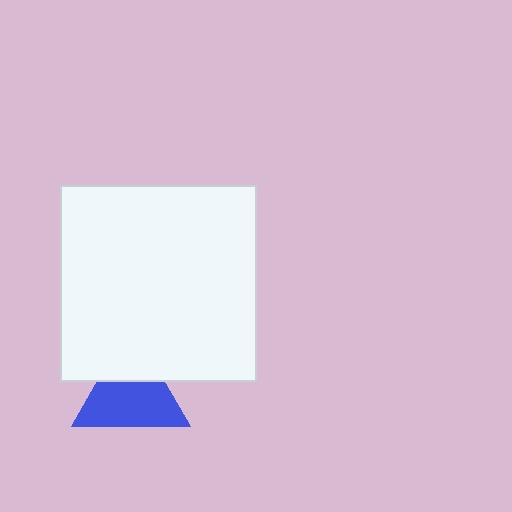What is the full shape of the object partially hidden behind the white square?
The partially hidden object is a blue triangle.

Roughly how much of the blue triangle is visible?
Most of it is visible (roughly 69%).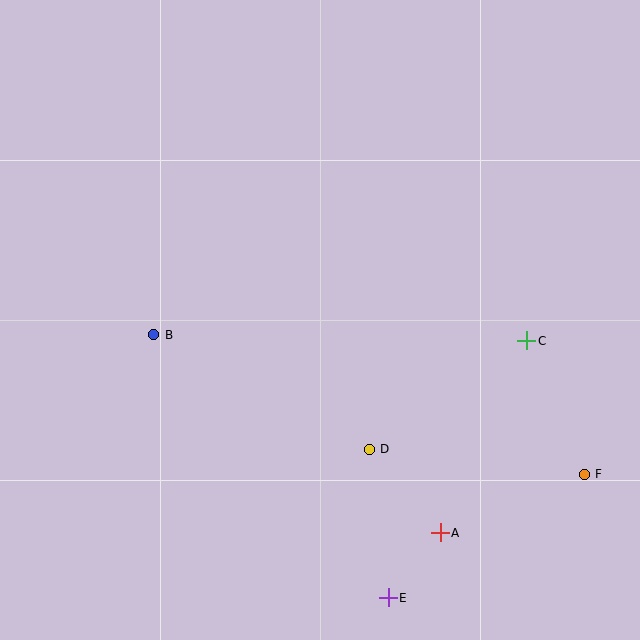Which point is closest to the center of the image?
Point D at (369, 449) is closest to the center.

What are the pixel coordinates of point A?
Point A is at (440, 533).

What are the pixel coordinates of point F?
Point F is at (584, 474).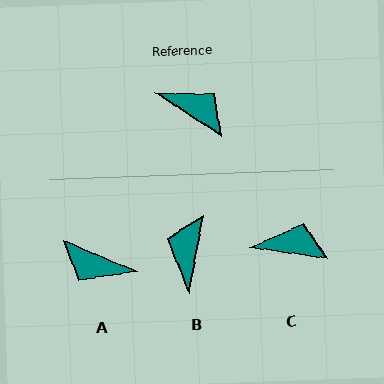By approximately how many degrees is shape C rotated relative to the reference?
Approximately 26 degrees counter-clockwise.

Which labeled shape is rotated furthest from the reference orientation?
A, about 169 degrees away.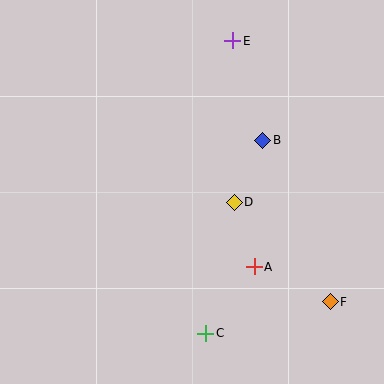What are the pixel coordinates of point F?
Point F is at (330, 302).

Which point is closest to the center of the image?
Point D at (234, 202) is closest to the center.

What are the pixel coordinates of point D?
Point D is at (234, 202).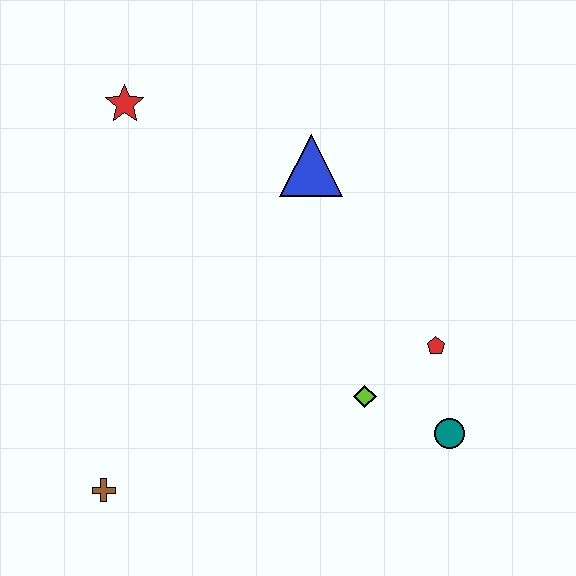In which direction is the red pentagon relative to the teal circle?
The red pentagon is above the teal circle.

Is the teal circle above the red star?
No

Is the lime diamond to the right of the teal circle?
No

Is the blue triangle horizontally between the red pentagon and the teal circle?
No